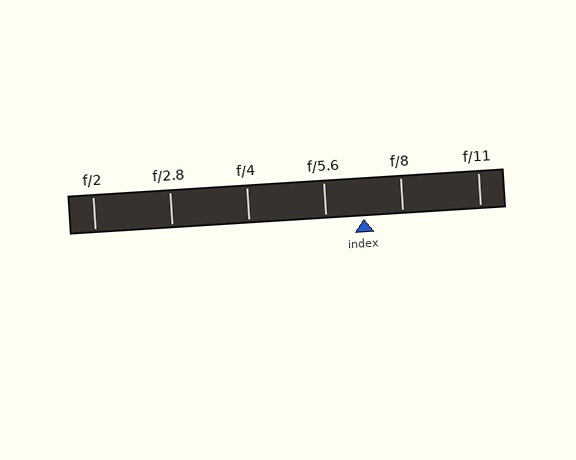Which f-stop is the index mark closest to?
The index mark is closest to f/5.6.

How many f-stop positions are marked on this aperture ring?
There are 6 f-stop positions marked.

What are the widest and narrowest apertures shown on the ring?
The widest aperture shown is f/2 and the narrowest is f/11.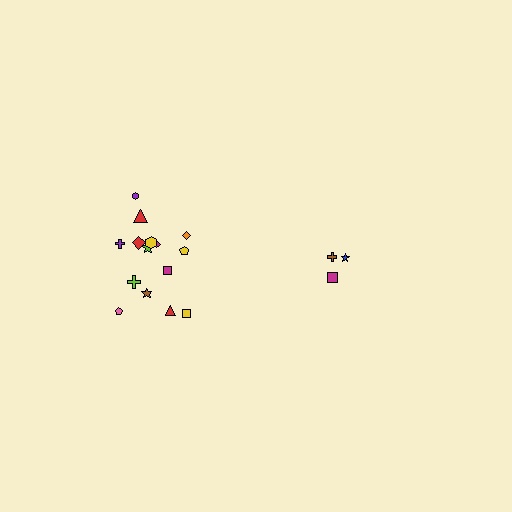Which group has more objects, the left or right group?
The left group.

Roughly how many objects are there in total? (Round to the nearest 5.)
Roughly 20 objects in total.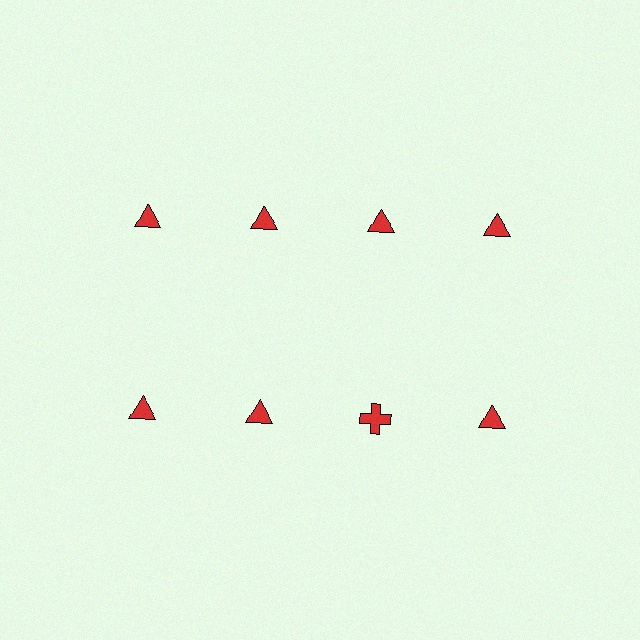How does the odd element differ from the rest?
It has a different shape: cross instead of triangle.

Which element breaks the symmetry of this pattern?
The red cross in the second row, center column breaks the symmetry. All other shapes are red triangles.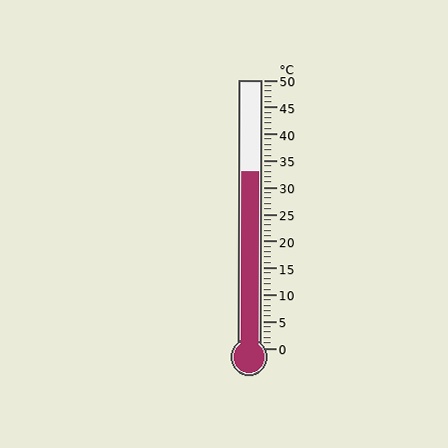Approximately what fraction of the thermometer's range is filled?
The thermometer is filled to approximately 65% of its range.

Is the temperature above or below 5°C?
The temperature is above 5°C.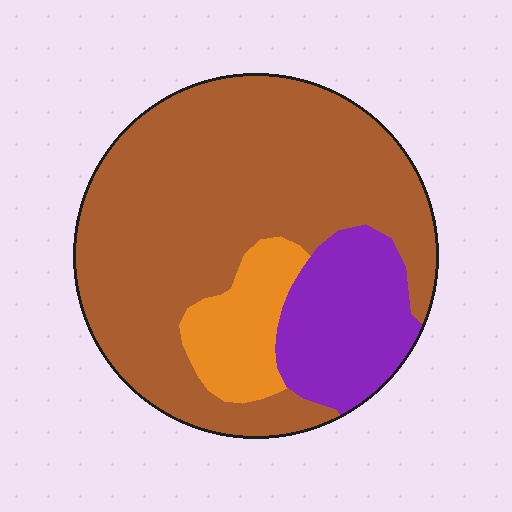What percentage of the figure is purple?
Purple covers about 20% of the figure.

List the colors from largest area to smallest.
From largest to smallest: brown, purple, orange.